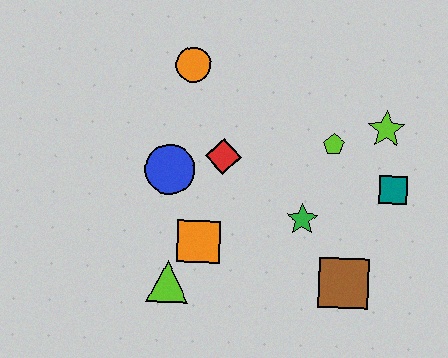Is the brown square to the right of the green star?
Yes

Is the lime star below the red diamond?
No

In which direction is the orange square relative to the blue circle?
The orange square is below the blue circle.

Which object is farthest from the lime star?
The lime triangle is farthest from the lime star.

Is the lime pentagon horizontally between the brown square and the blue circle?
Yes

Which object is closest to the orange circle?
The red diamond is closest to the orange circle.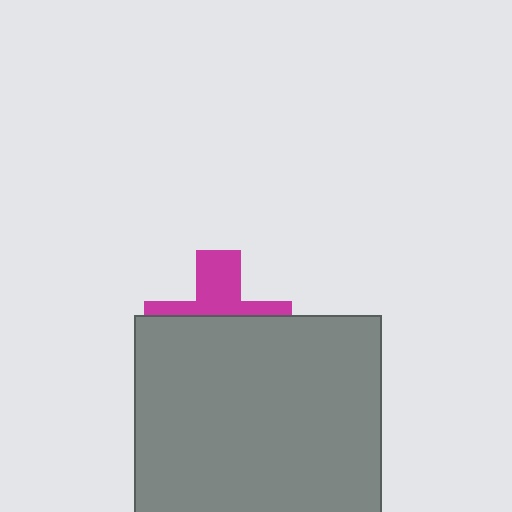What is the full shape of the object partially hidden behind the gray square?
The partially hidden object is a magenta cross.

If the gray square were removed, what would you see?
You would see the complete magenta cross.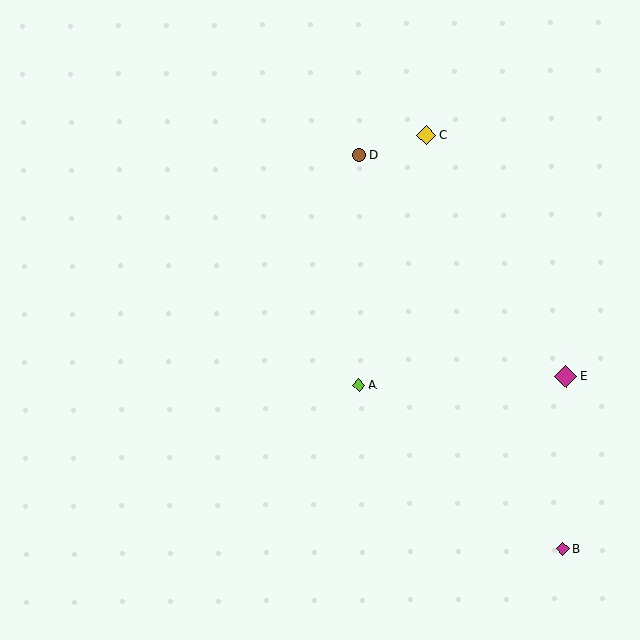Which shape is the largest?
The magenta diamond (labeled E) is the largest.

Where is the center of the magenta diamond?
The center of the magenta diamond is at (562, 549).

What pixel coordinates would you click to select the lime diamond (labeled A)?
Click at (359, 385) to select the lime diamond A.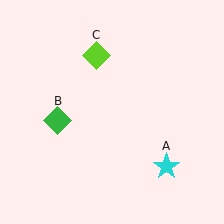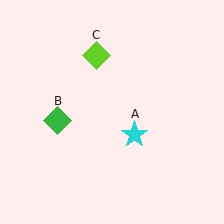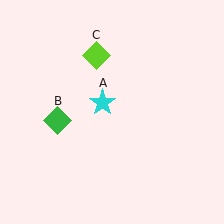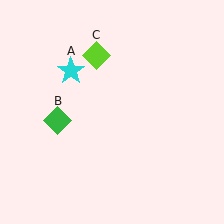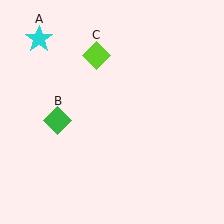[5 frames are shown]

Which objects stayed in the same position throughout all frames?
Green diamond (object B) and lime diamond (object C) remained stationary.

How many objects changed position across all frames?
1 object changed position: cyan star (object A).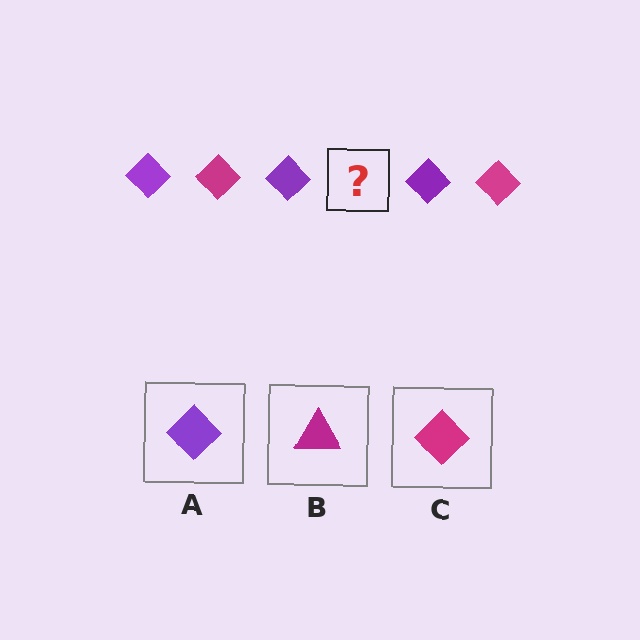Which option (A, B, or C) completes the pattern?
C.